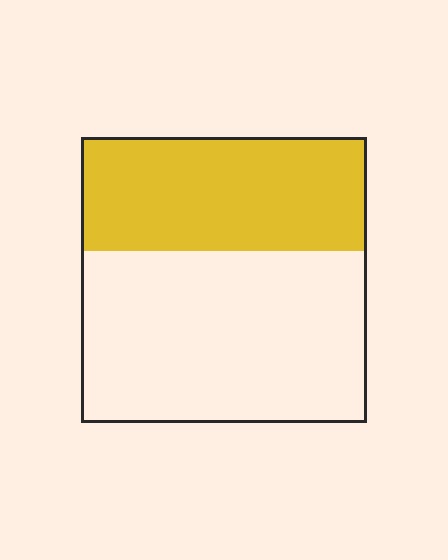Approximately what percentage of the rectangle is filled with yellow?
Approximately 40%.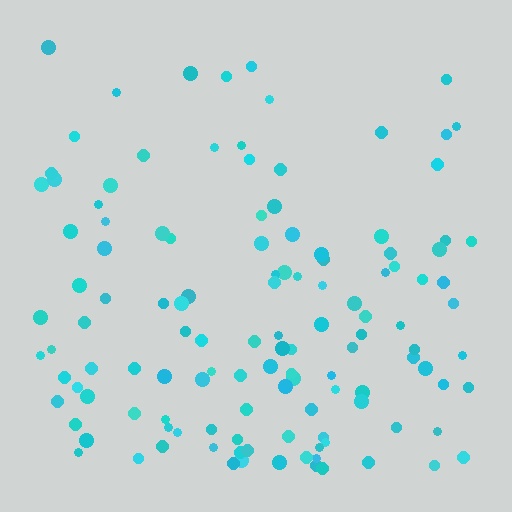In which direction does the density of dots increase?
From top to bottom, with the bottom side densest.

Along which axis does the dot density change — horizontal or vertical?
Vertical.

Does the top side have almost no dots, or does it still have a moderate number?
Still a moderate number, just noticeably fewer than the bottom.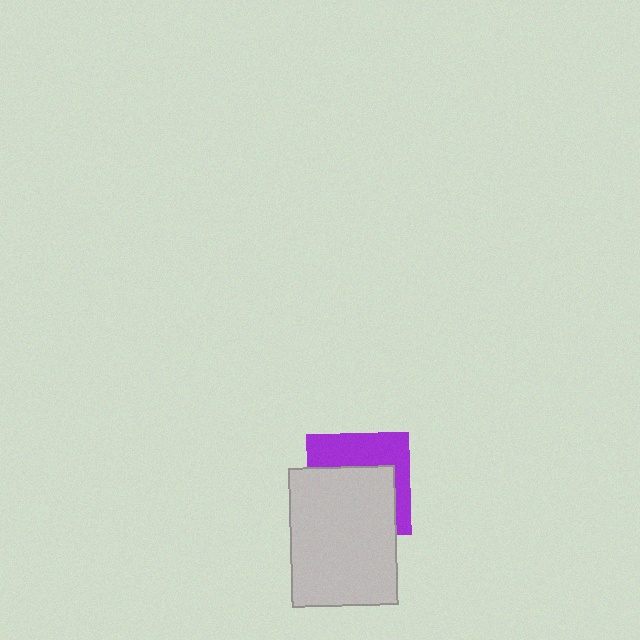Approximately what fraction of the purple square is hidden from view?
Roughly 58% of the purple square is hidden behind the light gray rectangle.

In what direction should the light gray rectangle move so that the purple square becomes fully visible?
The light gray rectangle should move down. That is the shortest direction to clear the overlap and leave the purple square fully visible.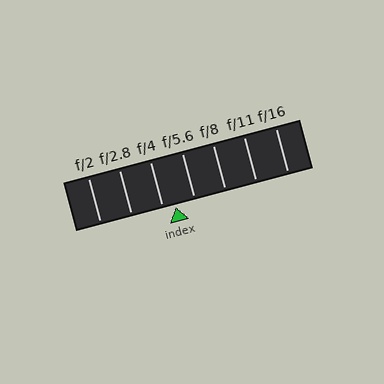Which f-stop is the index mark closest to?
The index mark is closest to f/4.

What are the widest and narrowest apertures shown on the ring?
The widest aperture shown is f/2 and the narrowest is f/16.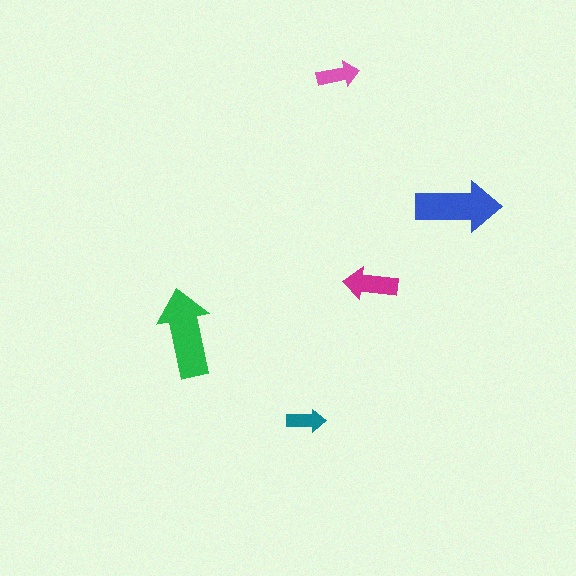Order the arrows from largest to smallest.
the green one, the blue one, the magenta one, the pink one, the teal one.